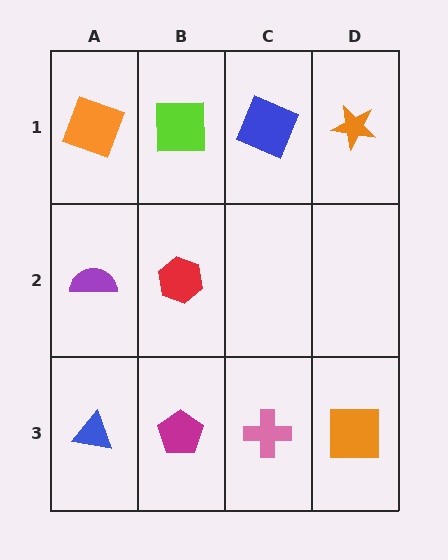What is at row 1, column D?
An orange star.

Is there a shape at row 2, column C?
No, that cell is empty.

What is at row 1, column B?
A lime square.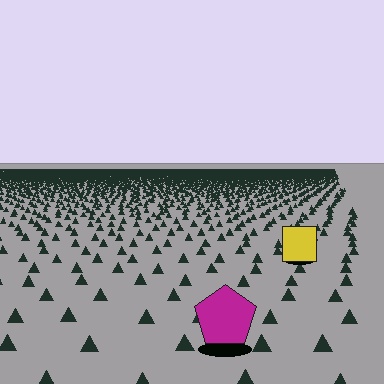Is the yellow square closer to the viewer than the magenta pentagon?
No. The magenta pentagon is closer — you can tell from the texture gradient: the ground texture is coarser near it.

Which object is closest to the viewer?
The magenta pentagon is closest. The texture marks near it are larger and more spread out.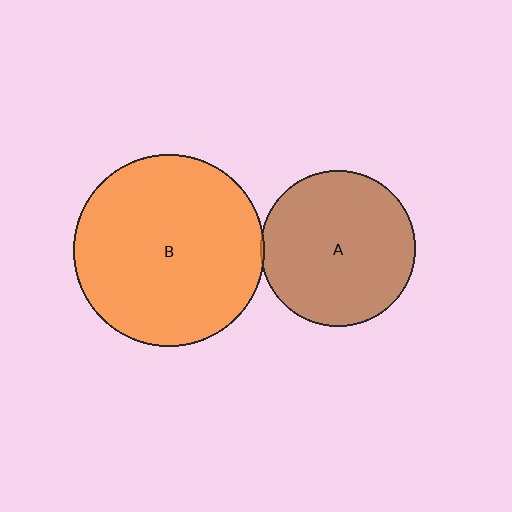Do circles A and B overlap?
Yes.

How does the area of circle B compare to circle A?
Approximately 1.5 times.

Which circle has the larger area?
Circle B (orange).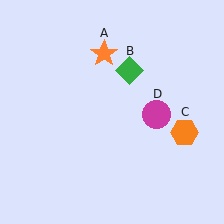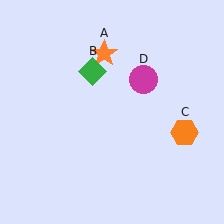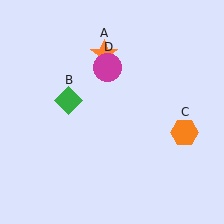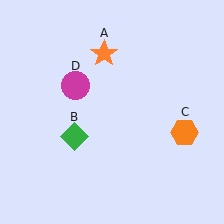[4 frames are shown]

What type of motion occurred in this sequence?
The green diamond (object B), magenta circle (object D) rotated counterclockwise around the center of the scene.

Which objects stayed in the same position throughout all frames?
Orange star (object A) and orange hexagon (object C) remained stationary.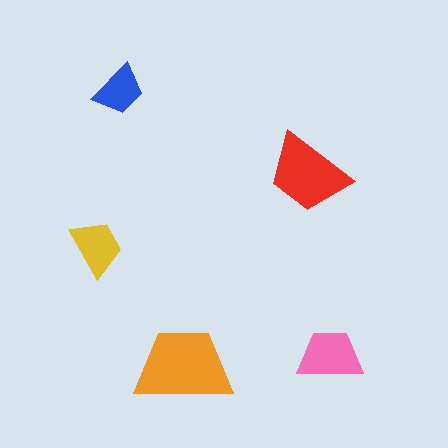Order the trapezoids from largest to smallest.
the orange one, the red one, the pink one, the yellow one, the blue one.